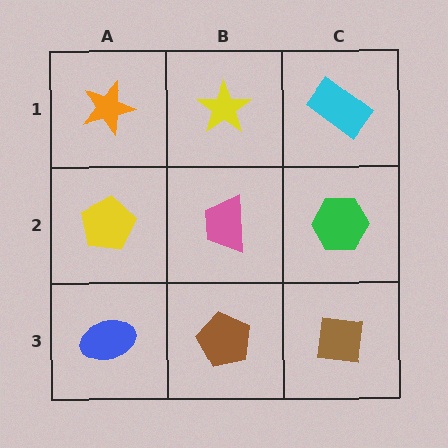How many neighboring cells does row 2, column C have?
3.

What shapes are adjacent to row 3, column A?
A yellow pentagon (row 2, column A), a brown pentagon (row 3, column B).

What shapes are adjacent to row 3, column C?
A green hexagon (row 2, column C), a brown pentagon (row 3, column B).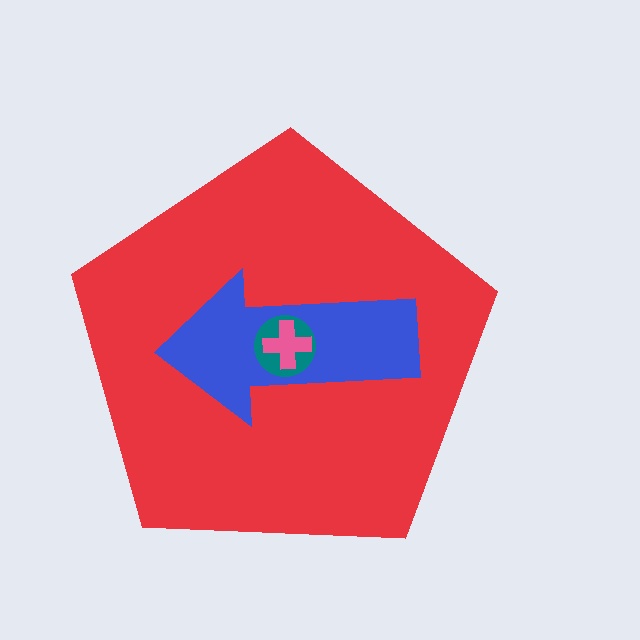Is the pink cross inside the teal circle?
Yes.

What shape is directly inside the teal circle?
The pink cross.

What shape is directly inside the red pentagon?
The blue arrow.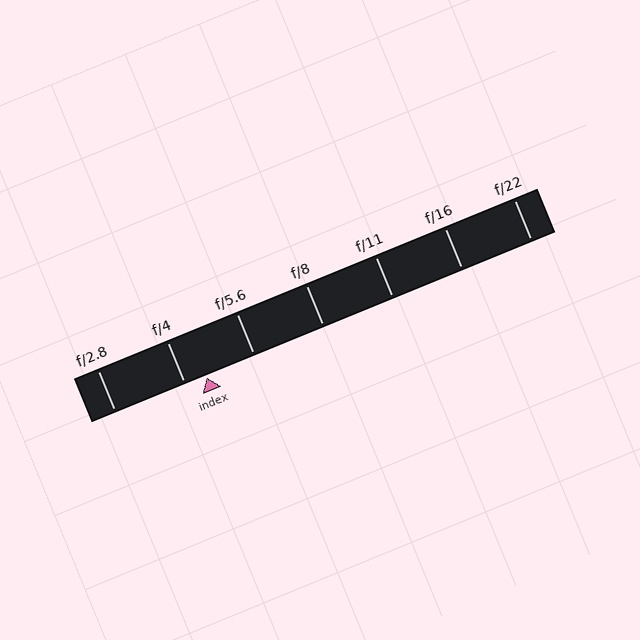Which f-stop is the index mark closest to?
The index mark is closest to f/4.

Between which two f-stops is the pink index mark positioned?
The index mark is between f/4 and f/5.6.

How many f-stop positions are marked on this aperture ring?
There are 7 f-stop positions marked.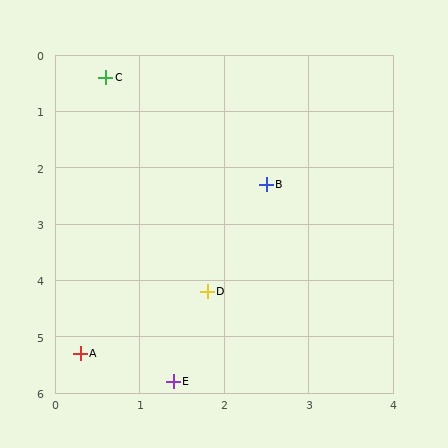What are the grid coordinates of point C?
Point C is at approximately (0.6, 0.4).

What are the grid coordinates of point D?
Point D is at approximately (1.8, 4.2).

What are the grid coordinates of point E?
Point E is at approximately (1.4, 5.8).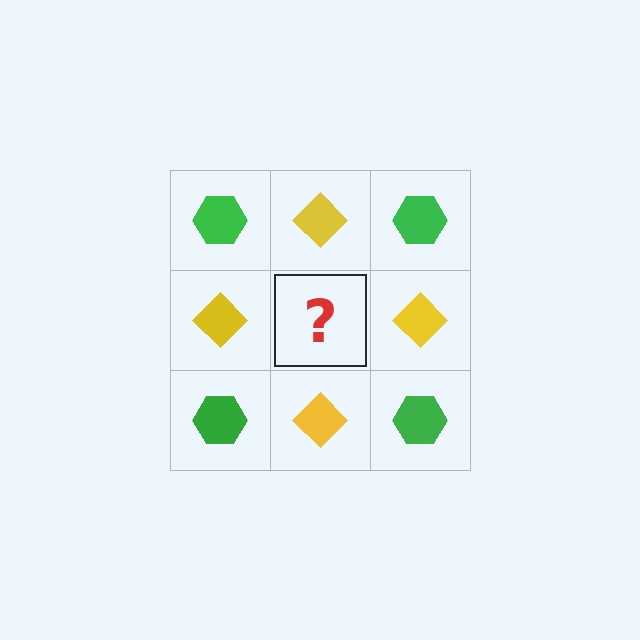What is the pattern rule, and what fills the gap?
The rule is that it alternates green hexagon and yellow diamond in a checkerboard pattern. The gap should be filled with a green hexagon.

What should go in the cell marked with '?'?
The missing cell should contain a green hexagon.